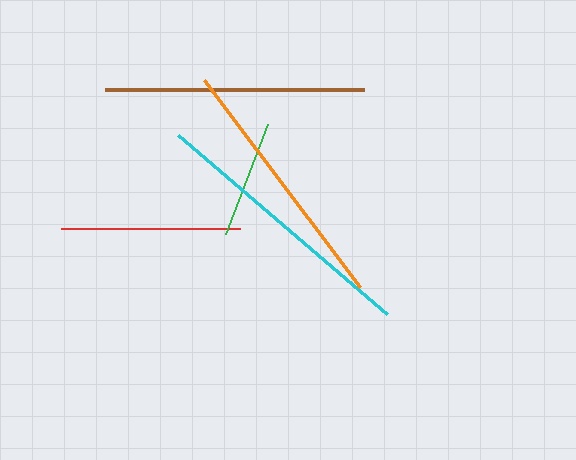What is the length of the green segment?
The green segment is approximately 119 pixels long.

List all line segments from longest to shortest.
From longest to shortest: cyan, orange, brown, red, green.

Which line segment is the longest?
The cyan line is the longest at approximately 275 pixels.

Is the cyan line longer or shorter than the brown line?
The cyan line is longer than the brown line.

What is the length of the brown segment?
The brown segment is approximately 259 pixels long.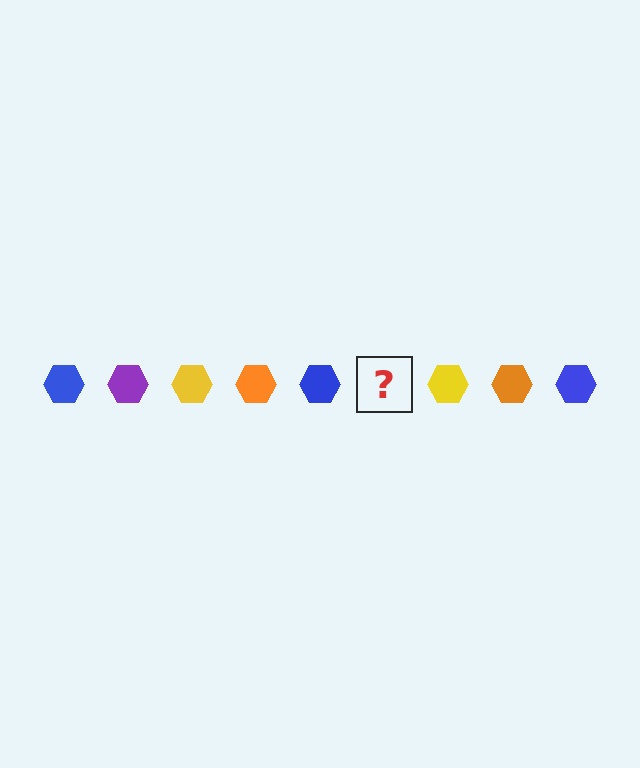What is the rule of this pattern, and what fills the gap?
The rule is that the pattern cycles through blue, purple, yellow, orange hexagons. The gap should be filled with a purple hexagon.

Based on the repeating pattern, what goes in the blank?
The blank should be a purple hexagon.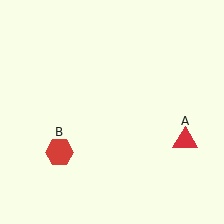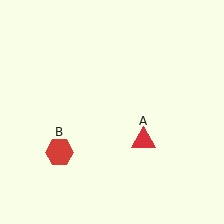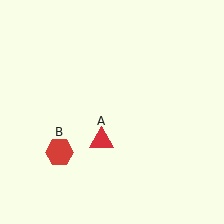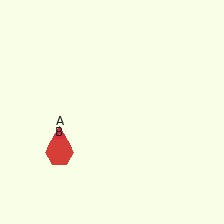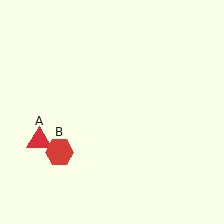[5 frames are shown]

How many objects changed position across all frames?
1 object changed position: red triangle (object A).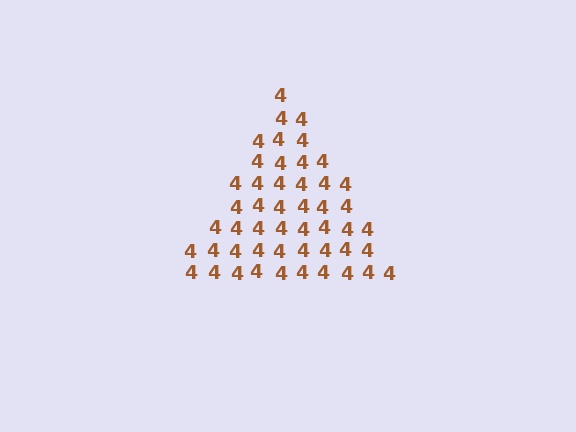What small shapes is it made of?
It is made of small digit 4's.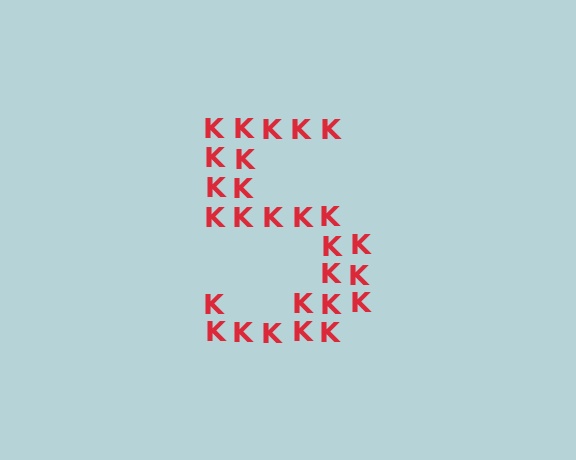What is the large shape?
The large shape is the digit 5.